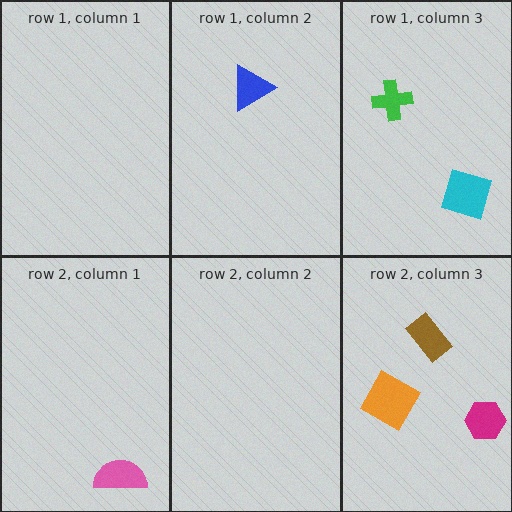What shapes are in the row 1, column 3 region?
The cyan diamond, the green cross.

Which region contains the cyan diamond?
The row 1, column 3 region.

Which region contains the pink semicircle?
The row 2, column 1 region.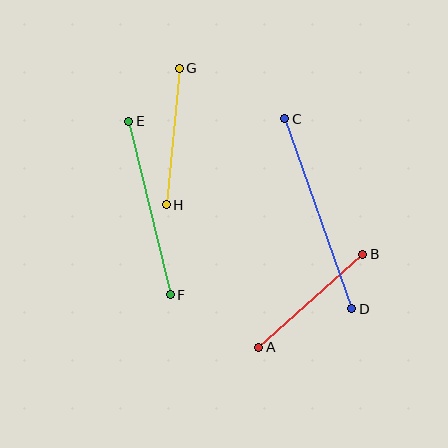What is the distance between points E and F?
The distance is approximately 179 pixels.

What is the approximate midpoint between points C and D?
The midpoint is at approximately (318, 214) pixels.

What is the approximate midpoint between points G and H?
The midpoint is at approximately (173, 136) pixels.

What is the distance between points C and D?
The distance is approximately 202 pixels.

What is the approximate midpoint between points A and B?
The midpoint is at approximately (311, 301) pixels.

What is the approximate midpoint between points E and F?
The midpoint is at approximately (149, 208) pixels.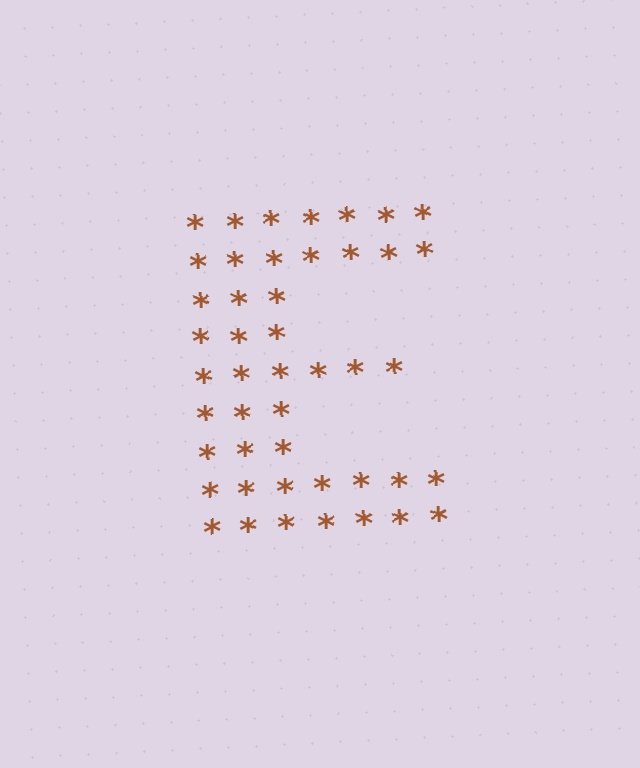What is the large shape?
The large shape is the letter E.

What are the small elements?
The small elements are asterisks.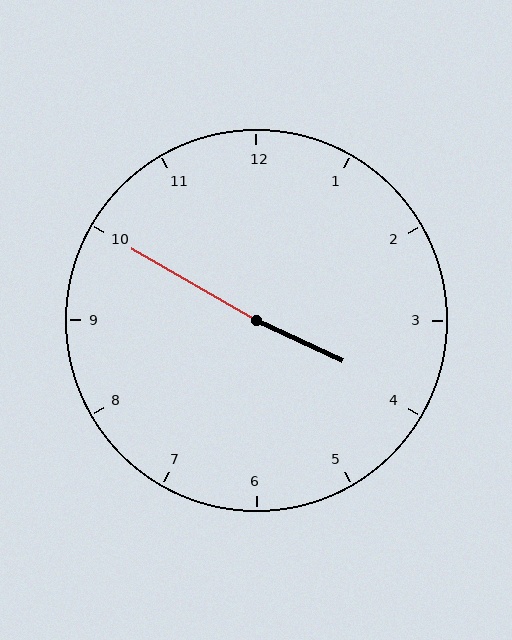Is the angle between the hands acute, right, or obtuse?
It is obtuse.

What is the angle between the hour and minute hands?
Approximately 175 degrees.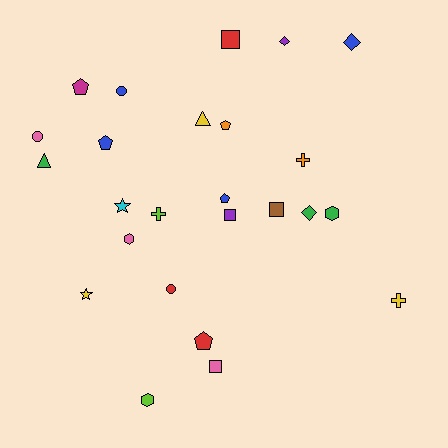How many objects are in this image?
There are 25 objects.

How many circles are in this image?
There are 3 circles.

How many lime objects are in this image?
There are 2 lime objects.